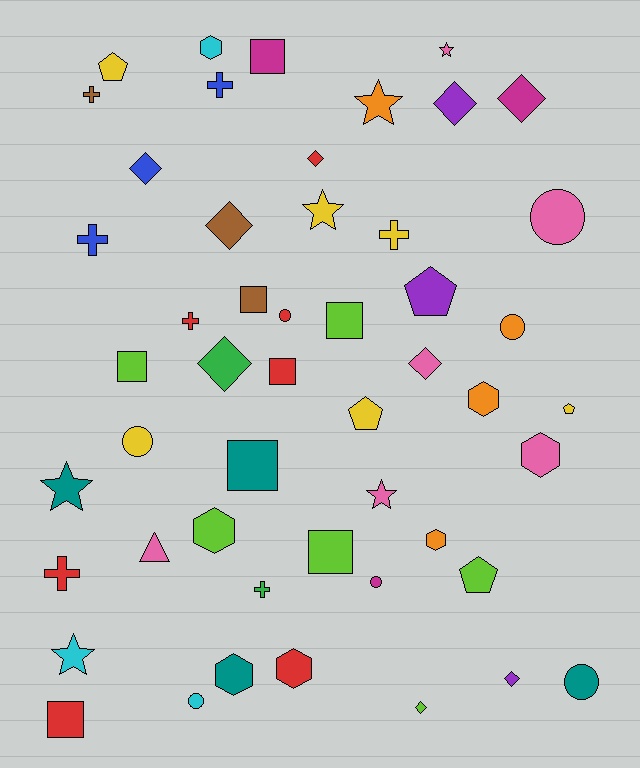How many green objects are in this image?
There are 2 green objects.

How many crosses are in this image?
There are 7 crosses.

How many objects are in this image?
There are 50 objects.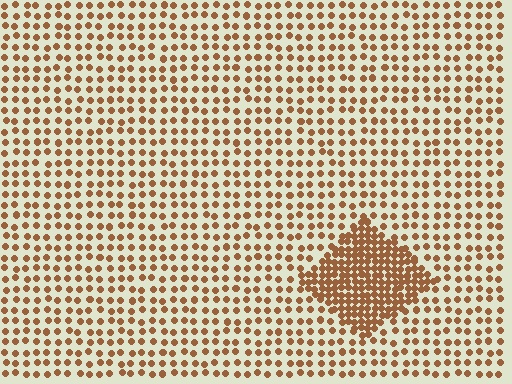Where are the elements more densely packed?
The elements are more densely packed inside the diamond boundary.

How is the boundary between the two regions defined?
The boundary is defined by a change in element density (approximately 2.5x ratio). All elements are the same color, size, and shape.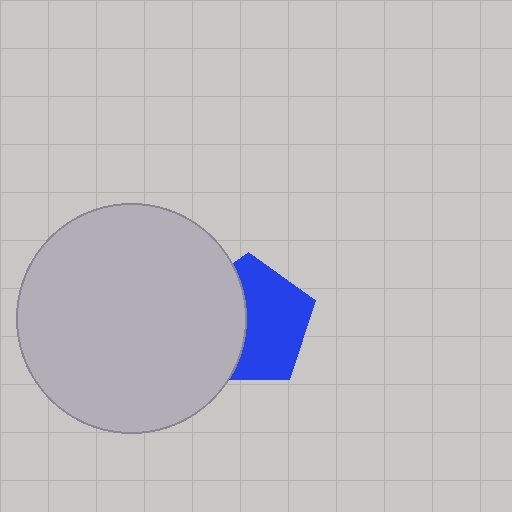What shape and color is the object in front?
The object in front is a light gray circle.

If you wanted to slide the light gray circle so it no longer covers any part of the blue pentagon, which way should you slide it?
Slide it left — that is the most direct way to separate the two shapes.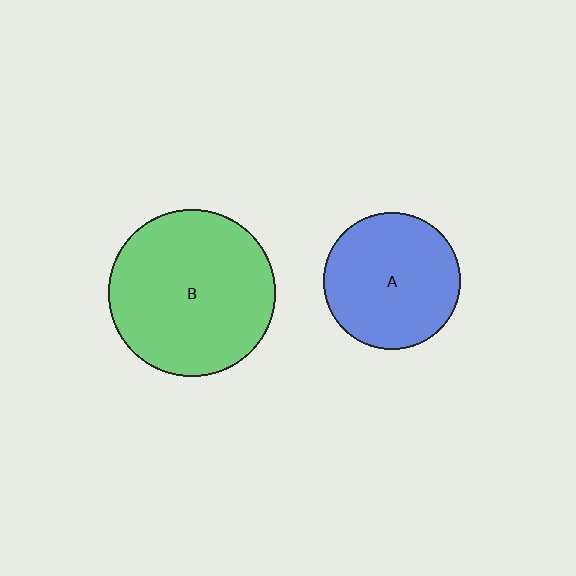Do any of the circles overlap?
No, none of the circles overlap.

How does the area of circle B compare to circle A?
Approximately 1.5 times.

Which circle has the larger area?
Circle B (green).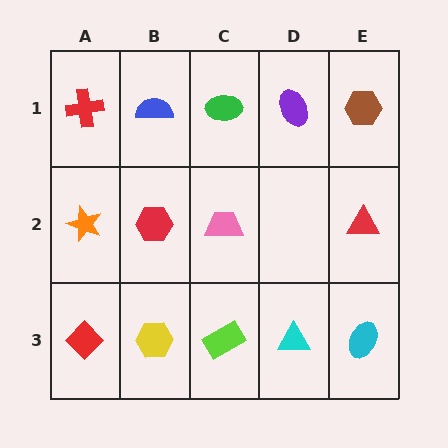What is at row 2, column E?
A red triangle.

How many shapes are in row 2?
4 shapes.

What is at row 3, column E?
A cyan ellipse.